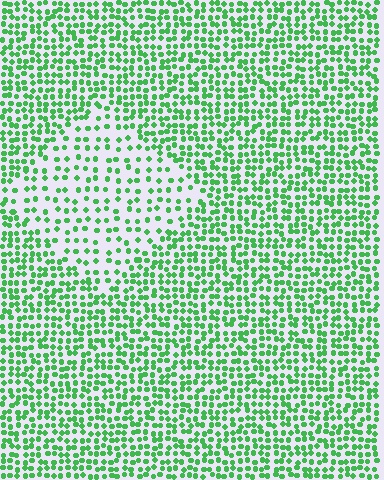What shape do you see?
I see a diamond.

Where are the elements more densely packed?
The elements are more densely packed outside the diamond boundary.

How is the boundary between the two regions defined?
The boundary is defined by a change in element density (approximately 2.1x ratio). All elements are the same color, size, and shape.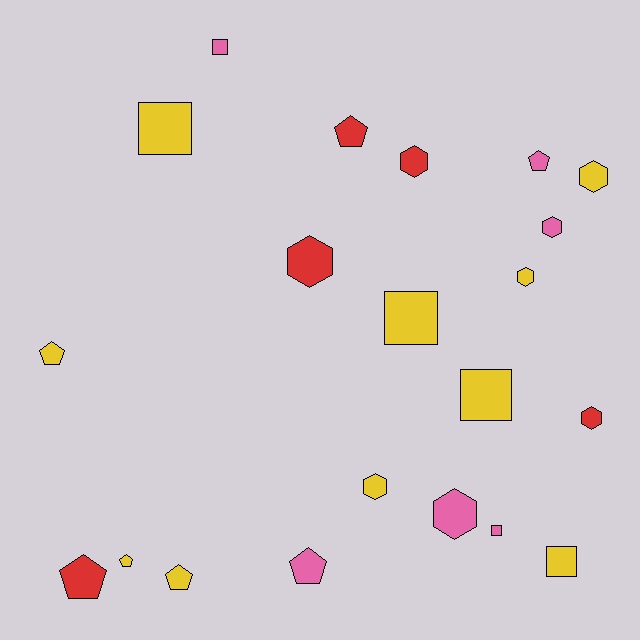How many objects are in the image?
There are 21 objects.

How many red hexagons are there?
There are 3 red hexagons.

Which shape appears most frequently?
Hexagon, with 8 objects.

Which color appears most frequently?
Yellow, with 10 objects.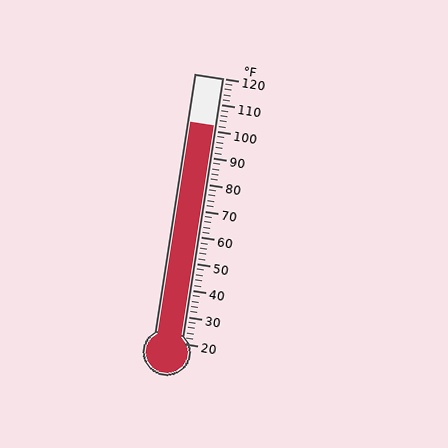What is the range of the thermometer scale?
The thermometer scale ranges from 20°F to 120°F.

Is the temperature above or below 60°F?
The temperature is above 60°F.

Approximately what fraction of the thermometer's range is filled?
The thermometer is filled to approximately 80% of its range.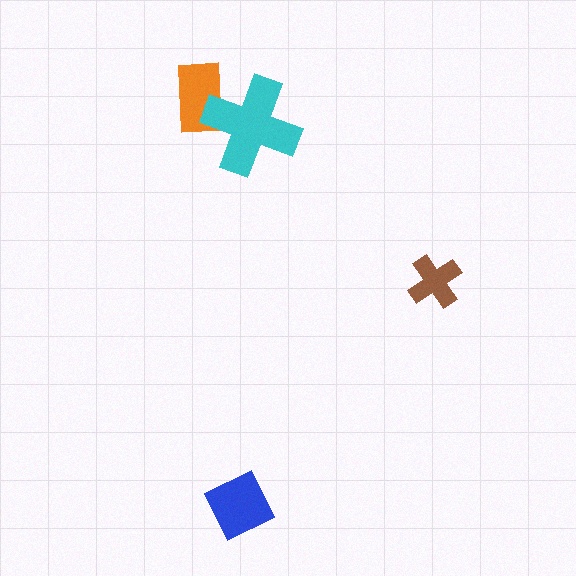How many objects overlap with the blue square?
0 objects overlap with the blue square.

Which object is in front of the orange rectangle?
The cyan cross is in front of the orange rectangle.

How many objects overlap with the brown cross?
0 objects overlap with the brown cross.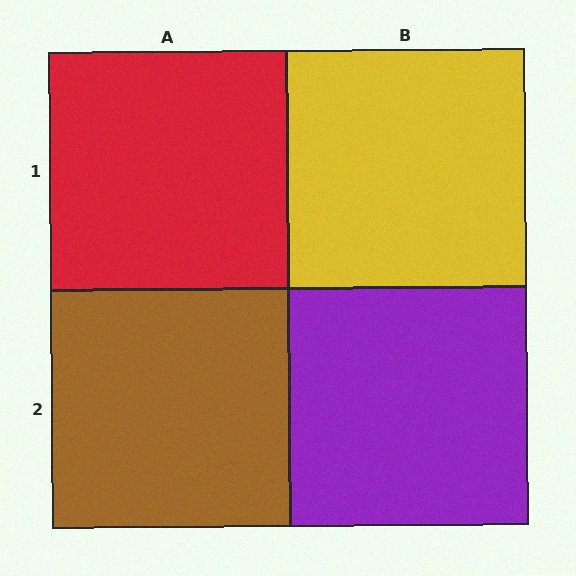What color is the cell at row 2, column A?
Brown.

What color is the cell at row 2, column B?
Purple.